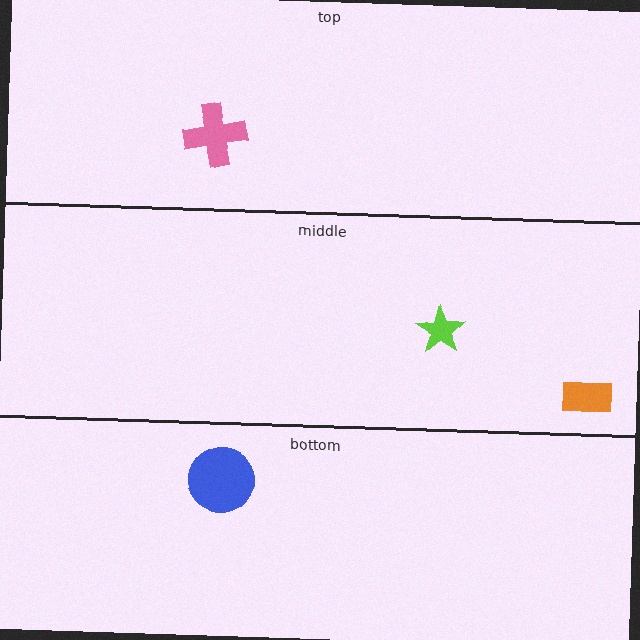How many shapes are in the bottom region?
1.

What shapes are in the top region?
The pink cross.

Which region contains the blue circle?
The bottom region.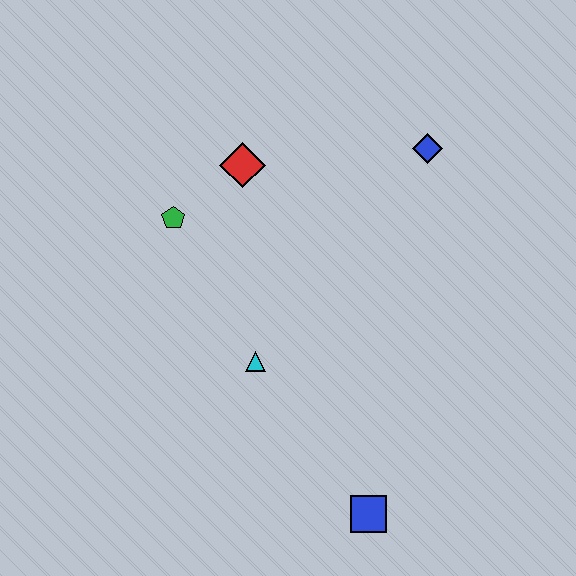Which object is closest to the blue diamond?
The red diamond is closest to the blue diamond.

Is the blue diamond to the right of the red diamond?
Yes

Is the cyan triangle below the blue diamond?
Yes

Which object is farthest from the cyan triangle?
The blue diamond is farthest from the cyan triangle.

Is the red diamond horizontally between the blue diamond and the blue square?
No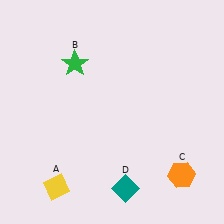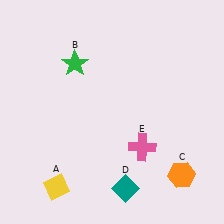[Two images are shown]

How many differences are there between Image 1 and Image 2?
There is 1 difference between the two images.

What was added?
A pink cross (E) was added in Image 2.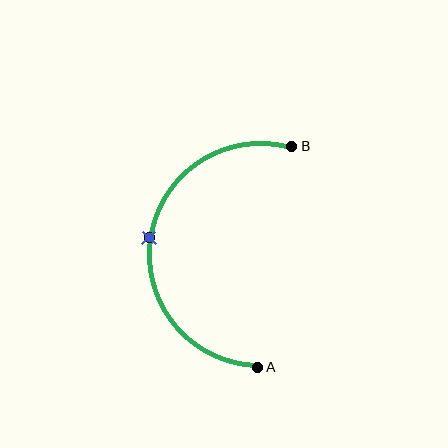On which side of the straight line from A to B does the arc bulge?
The arc bulges to the left of the straight line connecting A and B.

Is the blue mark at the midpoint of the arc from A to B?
Yes. The blue mark lies on the arc at equal arc-length from both A and B — it is the arc midpoint.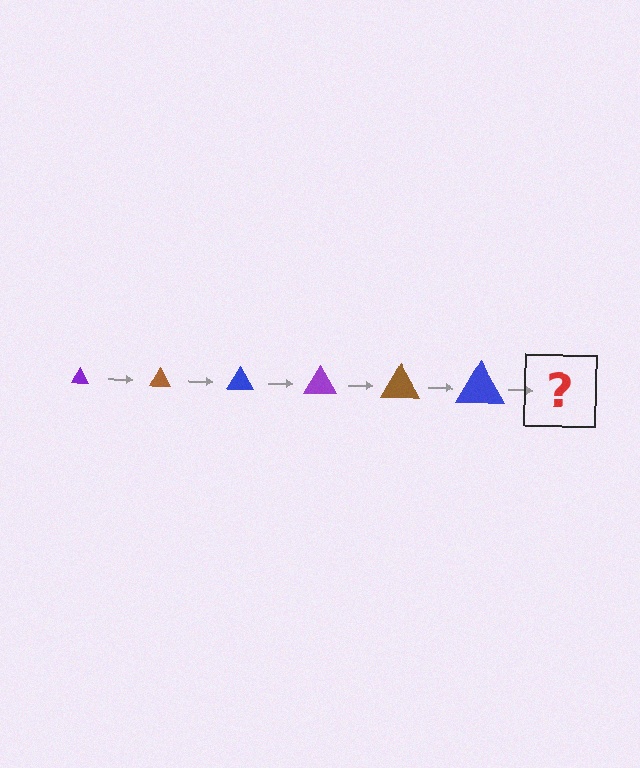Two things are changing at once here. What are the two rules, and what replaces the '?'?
The two rules are that the triangle grows larger each step and the color cycles through purple, brown, and blue. The '?' should be a purple triangle, larger than the previous one.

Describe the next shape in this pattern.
It should be a purple triangle, larger than the previous one.